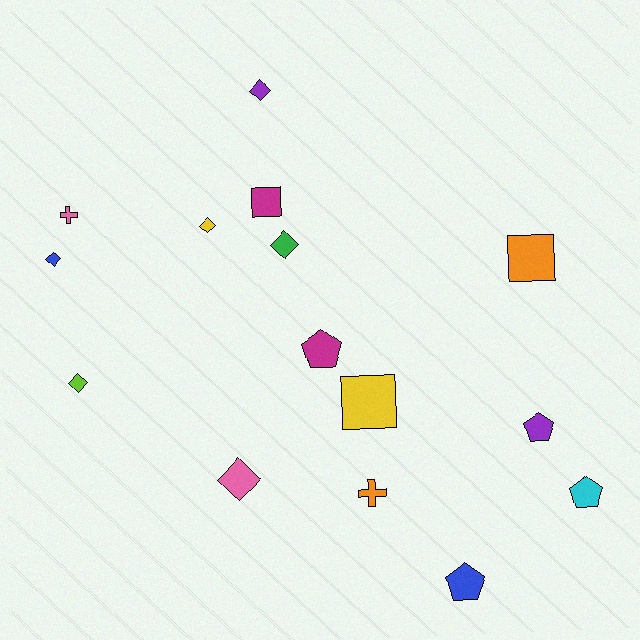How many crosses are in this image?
There are 2 crosses.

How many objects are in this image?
There are 15 objects.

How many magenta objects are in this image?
There are 2 magenta objects.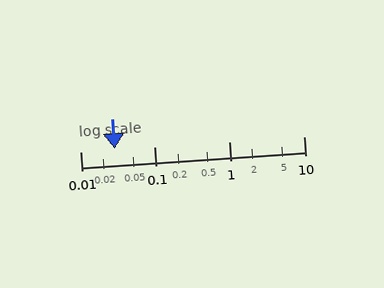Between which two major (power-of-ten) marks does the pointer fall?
The pointer is between 0.01 and 0.1.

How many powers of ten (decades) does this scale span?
The scale spans 3 decades, from 0.01 to 10.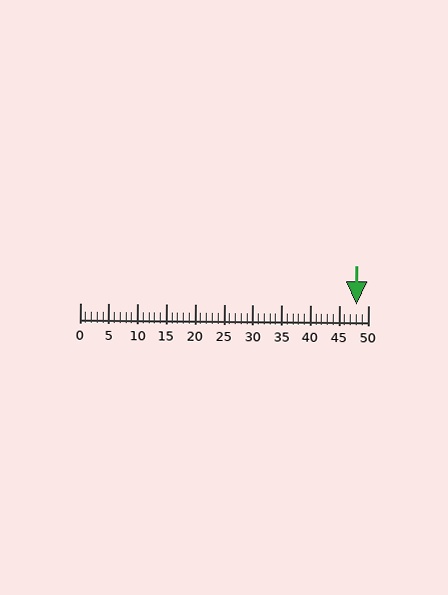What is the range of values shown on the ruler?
The ruler shows values from 0 to 50.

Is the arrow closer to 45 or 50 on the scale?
The arrow is closer to 50.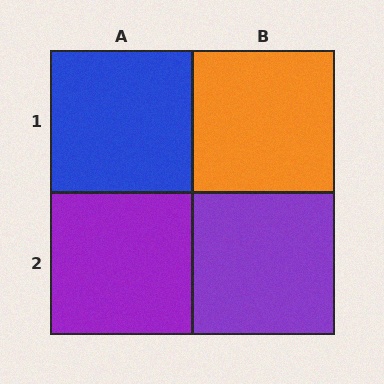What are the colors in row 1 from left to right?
Blue, orange.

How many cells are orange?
1 cell is orange.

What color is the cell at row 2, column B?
Purple.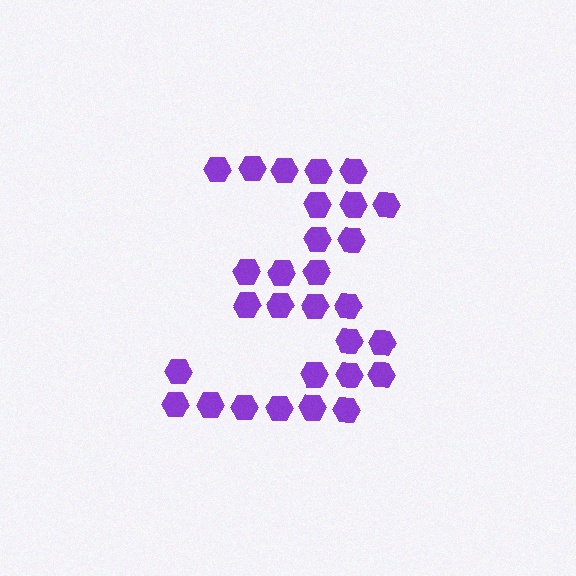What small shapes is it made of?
It is made of small hexagons.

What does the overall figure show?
The overall figure shows the digit 3.